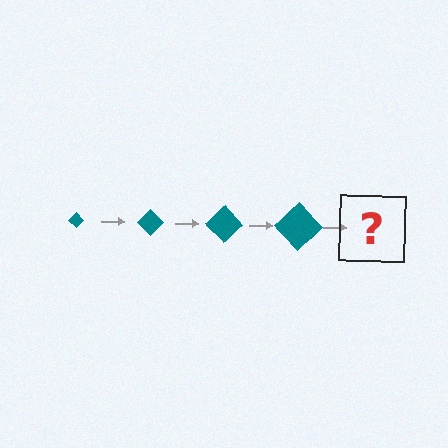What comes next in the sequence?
The next element should be a teal diamond, larger than the previous one.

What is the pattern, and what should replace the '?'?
The pattern is that the diamond gets progressively larger each step. The '?' should be a teal diamond, larger than the previous one.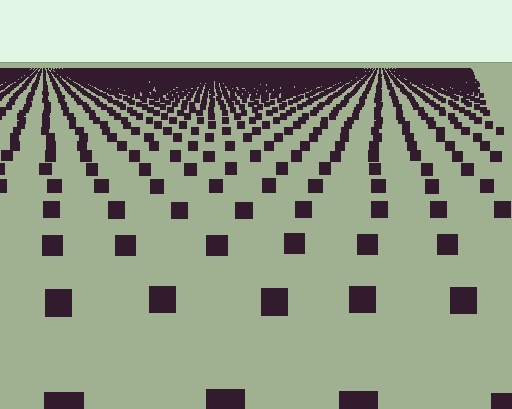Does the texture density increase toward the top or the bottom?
Density increases toward the top.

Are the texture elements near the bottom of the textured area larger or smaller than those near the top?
Larger. Near the bottom, elements are closer to the viewer and appear at a bigger on-screen size.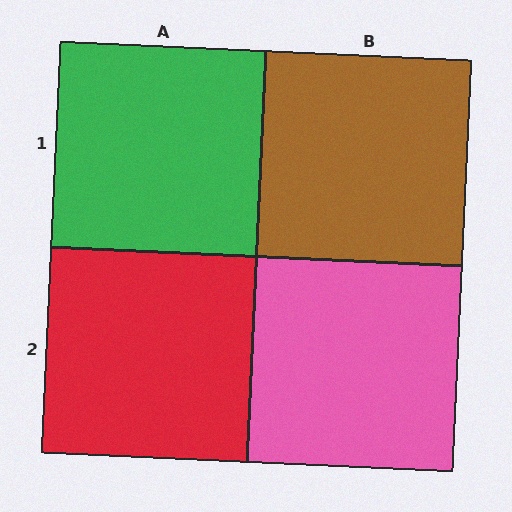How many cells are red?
1 cell is red.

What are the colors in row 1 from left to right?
Green, brown.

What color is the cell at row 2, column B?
Pink.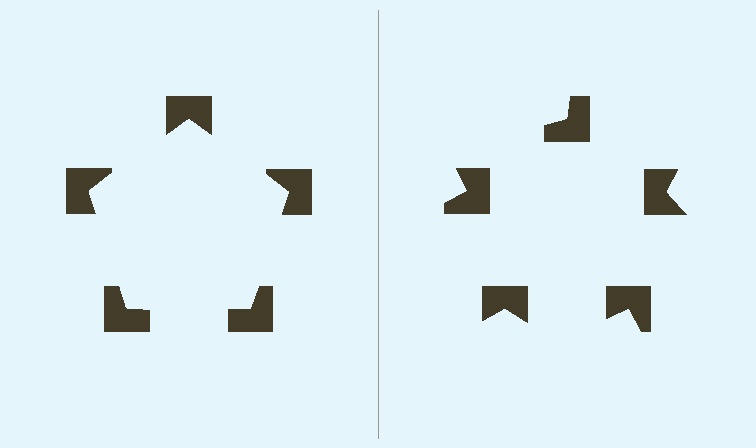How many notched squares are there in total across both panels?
10 — 5 on each side.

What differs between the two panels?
The notched squares are positioned identically on both sides; only the wedge orientations differ. On the left they align to a pentagon; on the right they are misaligned.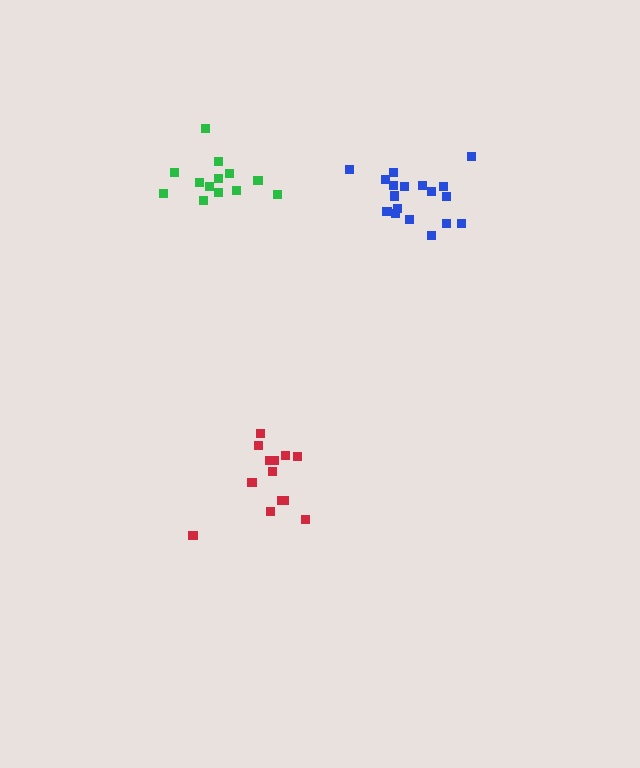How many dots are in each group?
Group 1: 13 dots, Group 2: 13 dots, Group 3: 18 dots (44 total).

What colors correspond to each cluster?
The clusters are colored: red, green, blue.